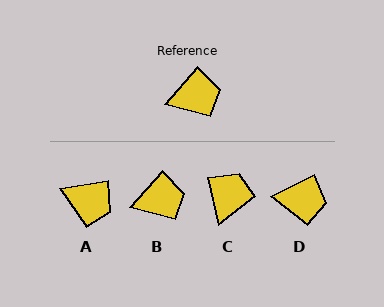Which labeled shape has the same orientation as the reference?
B.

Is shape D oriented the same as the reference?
No, it is off by about 22 degrees.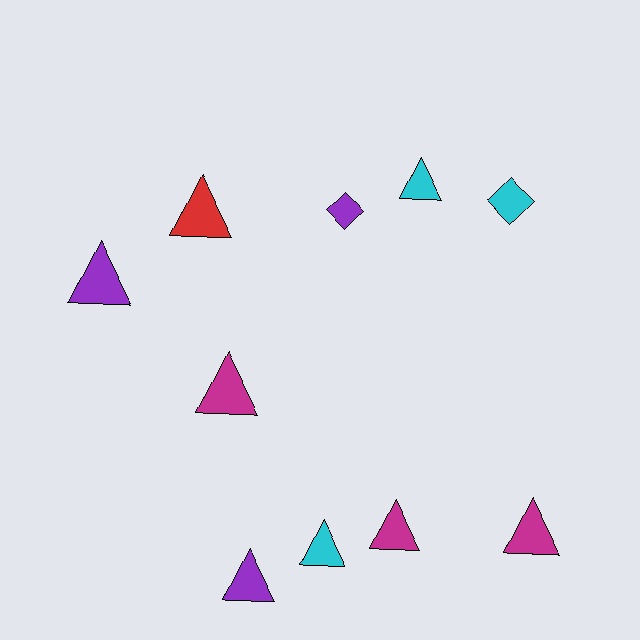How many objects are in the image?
There are 10 objects.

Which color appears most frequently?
Magenta, with 3 objects.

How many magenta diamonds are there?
There are no magenta diamonds.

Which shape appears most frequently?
Triangle, with 8 objects.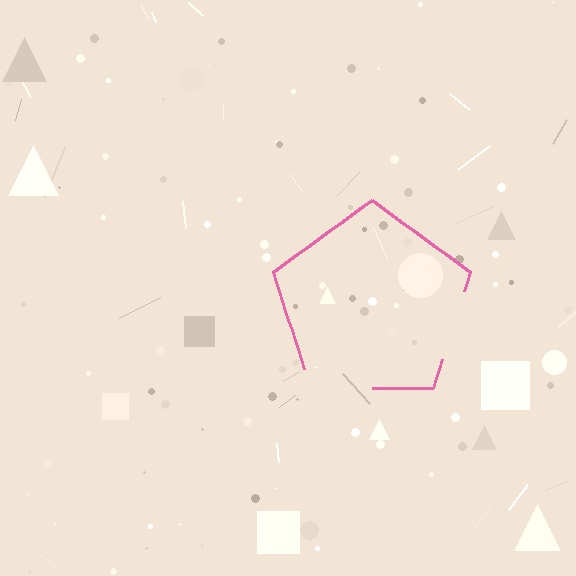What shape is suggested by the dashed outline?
The dashed outline suggests a pentagon.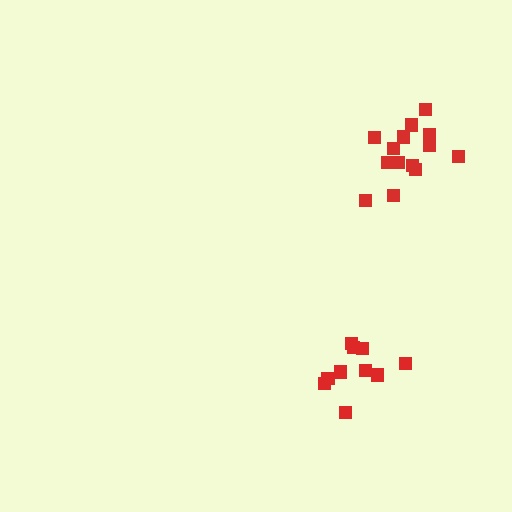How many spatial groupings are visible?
There are 2 spatial groupings.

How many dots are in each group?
Group 1: 14 dots, Group 2: 10 dots (24 total).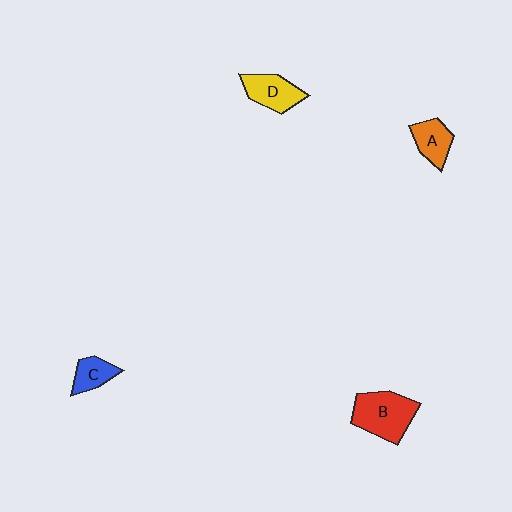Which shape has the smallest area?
Shape C (blue).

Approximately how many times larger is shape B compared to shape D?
Approximately 1.4 times.